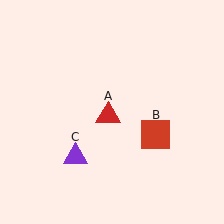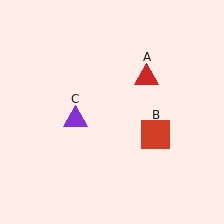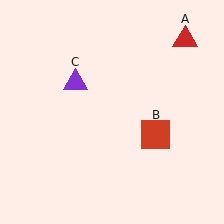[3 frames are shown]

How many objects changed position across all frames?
2 objects changed position: red triangle (object A), purple triangle (object C).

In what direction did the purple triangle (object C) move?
The purple triangle (object C) moved up.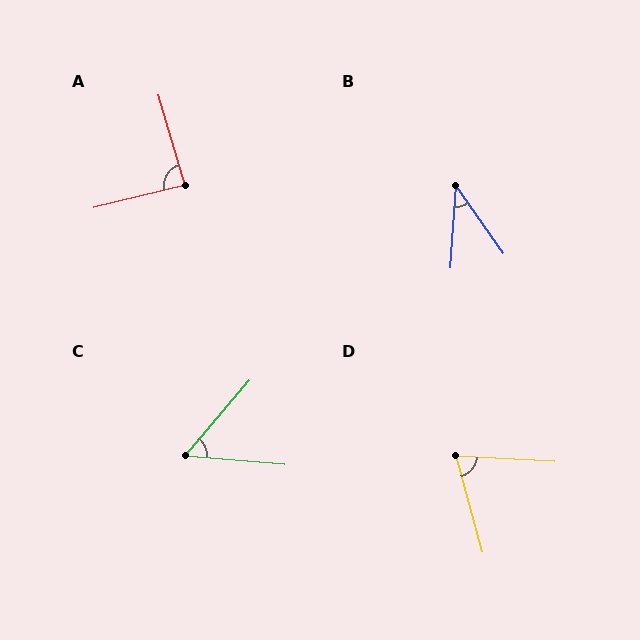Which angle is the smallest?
B, at approximately 39 degrees.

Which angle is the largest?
A, at approximately 88 degrees.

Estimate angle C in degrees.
Approximately 54 degrees.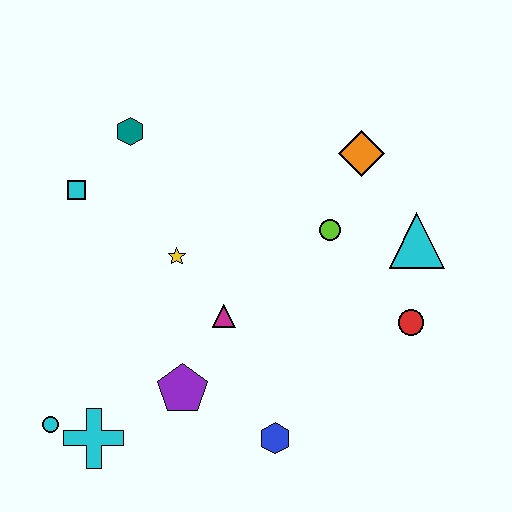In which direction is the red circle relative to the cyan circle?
The red circle is to the right of the cyan circle.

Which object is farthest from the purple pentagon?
The orange diamond is farthest from the purple pentagon.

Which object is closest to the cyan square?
The teal hexagon is closest to the cyan square.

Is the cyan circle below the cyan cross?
No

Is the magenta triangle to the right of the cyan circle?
Yes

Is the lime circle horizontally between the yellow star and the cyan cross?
No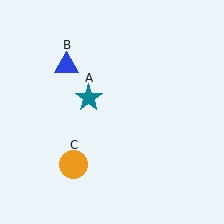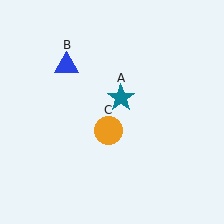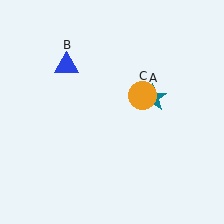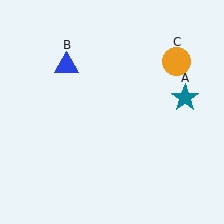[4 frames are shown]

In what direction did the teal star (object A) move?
The teal star (object A) moved right.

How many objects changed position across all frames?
2 objects changed position: teal star (object A), orange circle (object C).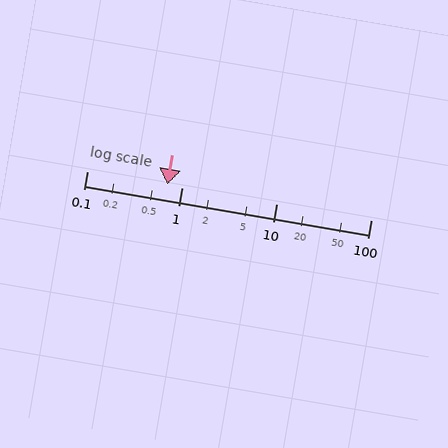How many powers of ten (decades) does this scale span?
The scale spans 3 decades, from 0.1 to 100.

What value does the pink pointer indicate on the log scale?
The pointer indicates approximately 0.7.